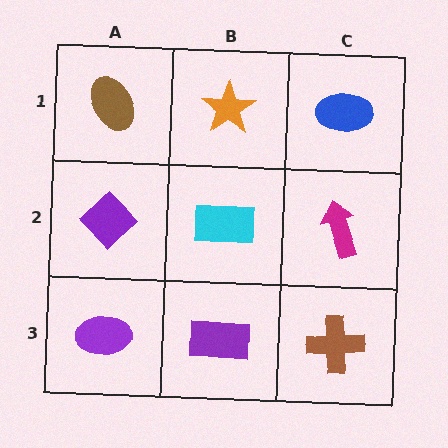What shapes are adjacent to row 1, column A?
A purple diamond (row 2, column A), an orange star (row 1, column B).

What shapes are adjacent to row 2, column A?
A brown ellipse (row 1, column A), a purple ellipse (row 3, column A), a cyan rectangle (row 2, column B).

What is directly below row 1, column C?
A magenta arrow.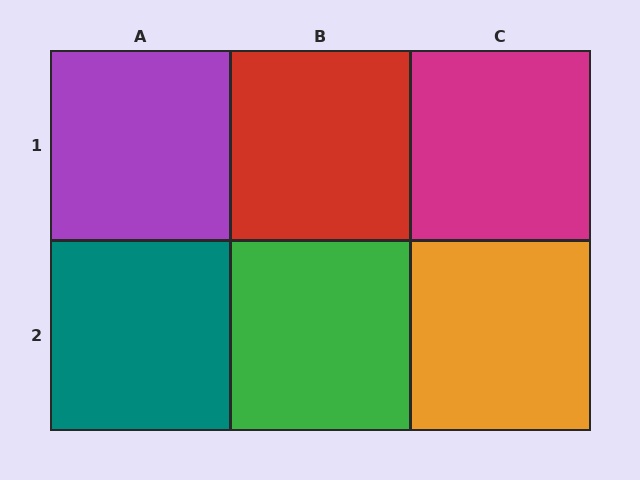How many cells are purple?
1 cell is purple.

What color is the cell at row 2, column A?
Teal.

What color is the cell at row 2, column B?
Green.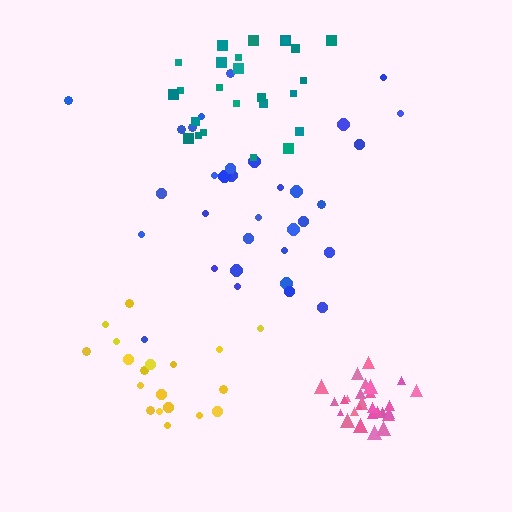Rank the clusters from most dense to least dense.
pink, teal, yellow, blue.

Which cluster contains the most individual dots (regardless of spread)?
Blue (33).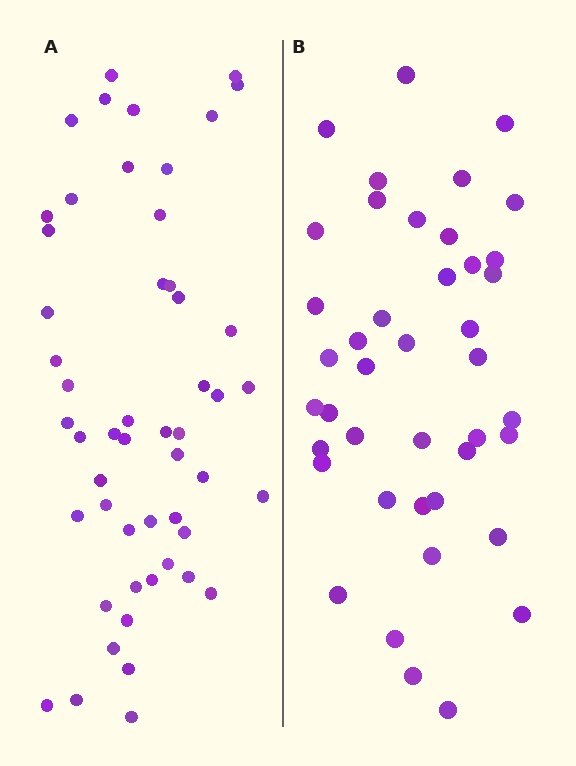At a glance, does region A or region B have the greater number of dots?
Region A (the left region) has more dots.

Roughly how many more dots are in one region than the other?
Region A has roughly 10 or so more dots than region B.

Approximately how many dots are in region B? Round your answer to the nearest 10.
About 40 dots. (The exact count is 42, which rounds to 40.)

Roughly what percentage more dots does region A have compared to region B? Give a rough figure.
About 25% more.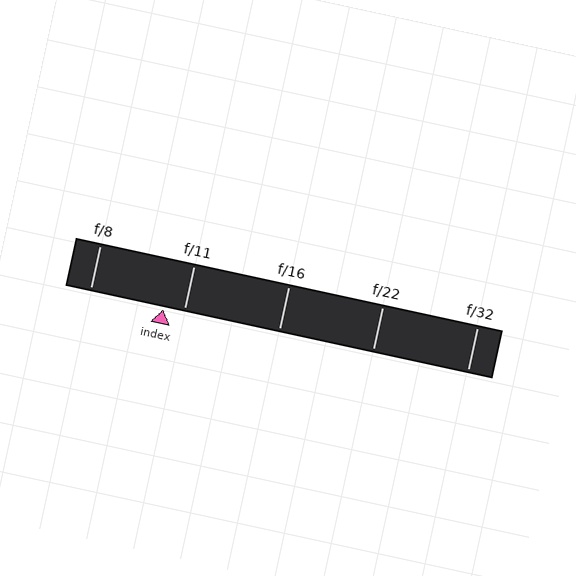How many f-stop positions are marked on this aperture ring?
There are 5 f-stop positions marked.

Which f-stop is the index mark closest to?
The index mark is closest to f/11.